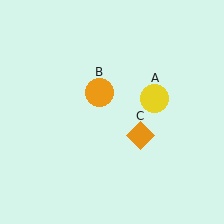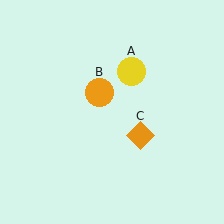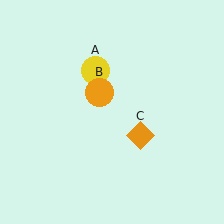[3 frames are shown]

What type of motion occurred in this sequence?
The yellow circle (object A) rotated counterclockwise around the center of the scene.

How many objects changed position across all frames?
1 object changed position: yellow circle (object A).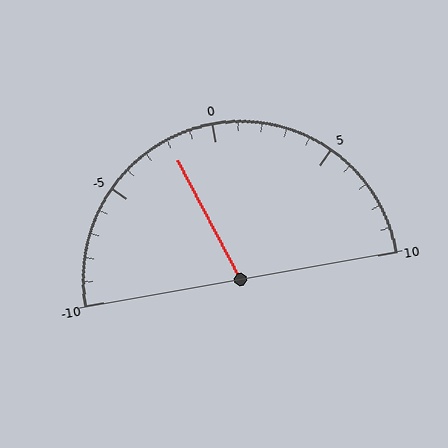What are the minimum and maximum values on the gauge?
The gauge ranges from -10 to 10.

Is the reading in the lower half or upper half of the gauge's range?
The reading is in the lower half of the range (-10 to 10).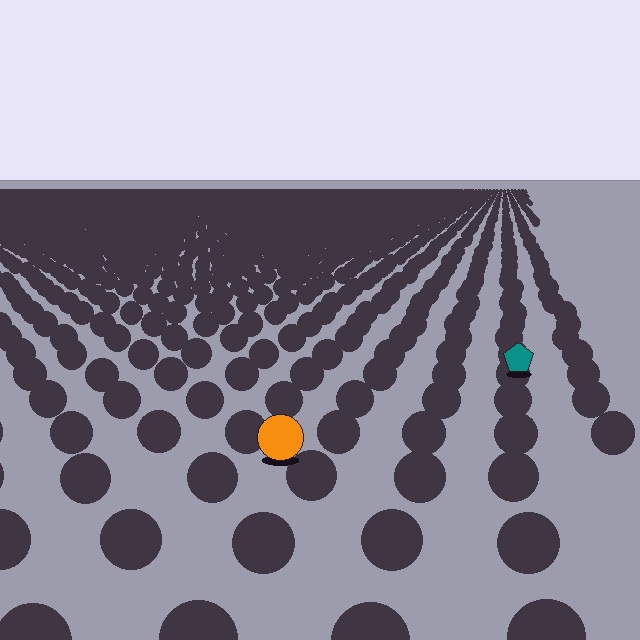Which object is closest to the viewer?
The orange circle is closest. The texture marks near it are larger and more spread out.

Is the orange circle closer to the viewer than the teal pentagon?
Yes. The orange circle is closer — you can tell from the texture gradient: the ground texture is coarser near it.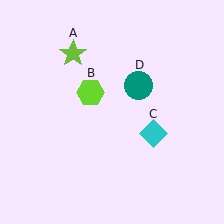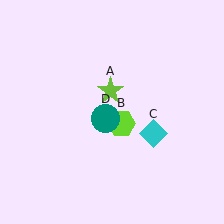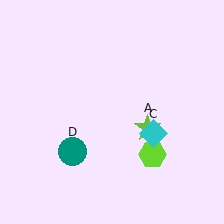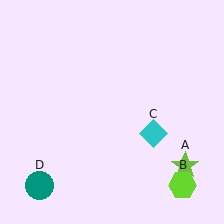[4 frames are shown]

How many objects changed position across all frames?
3 objects changed position: lime star (object A), lime hexagon (object B), teal circle (object D).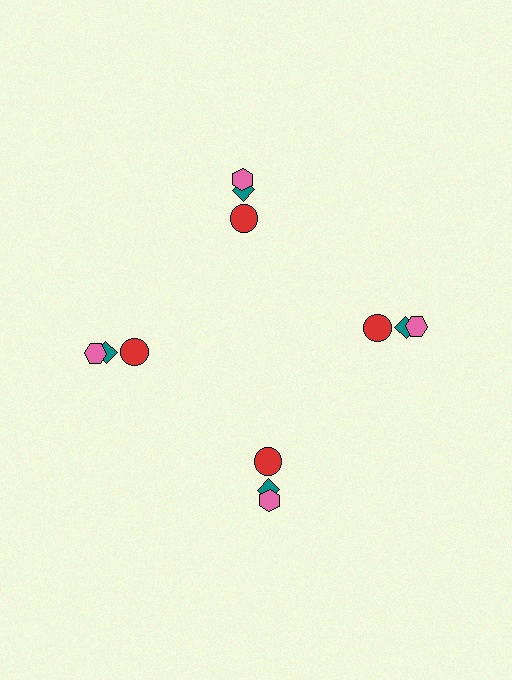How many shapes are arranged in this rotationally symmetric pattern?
There are 12 shapes, arranged in 4 groups of 3.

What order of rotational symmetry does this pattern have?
This pattern has 4-fold rotational symmetry.